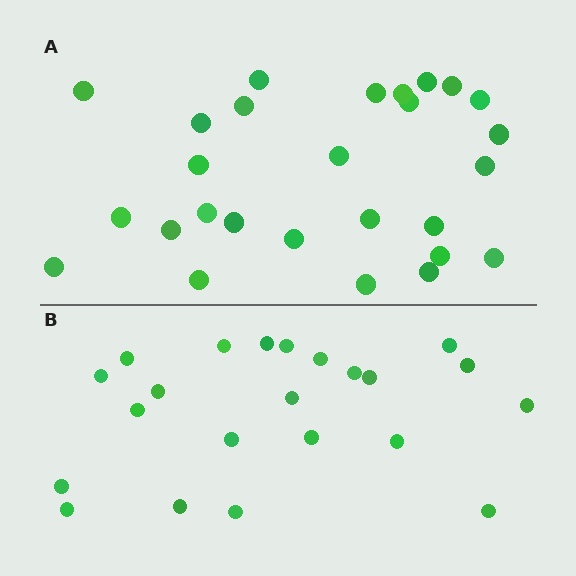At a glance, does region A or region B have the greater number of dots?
Region A (the top region) has more dots.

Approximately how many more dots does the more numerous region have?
Region A has about 5 more dots than region B.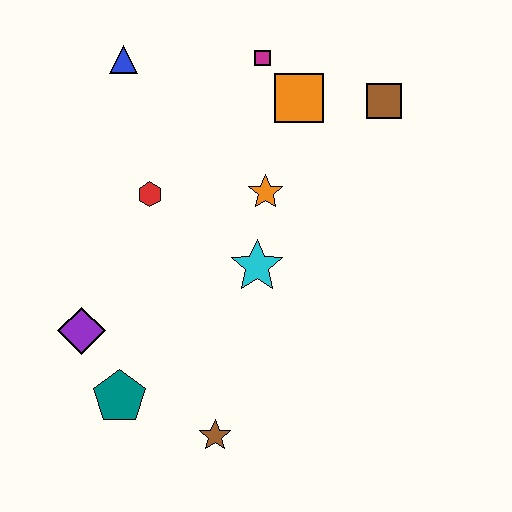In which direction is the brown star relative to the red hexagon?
The brown star is below the red hexagon.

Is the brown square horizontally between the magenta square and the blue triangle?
No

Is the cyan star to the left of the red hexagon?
No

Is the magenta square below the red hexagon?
No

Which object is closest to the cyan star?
The orange star is closest to the cyan star.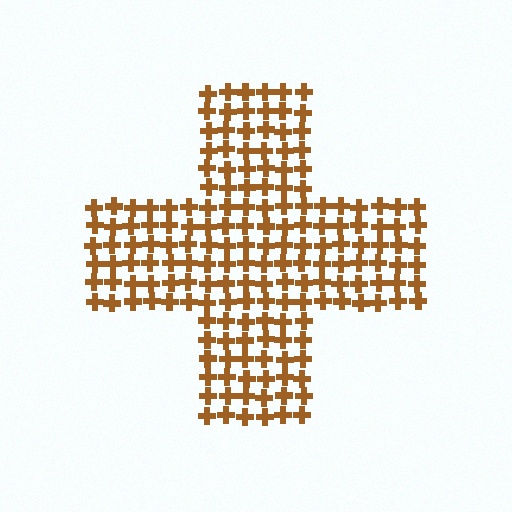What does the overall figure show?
The overall figure shows a cross.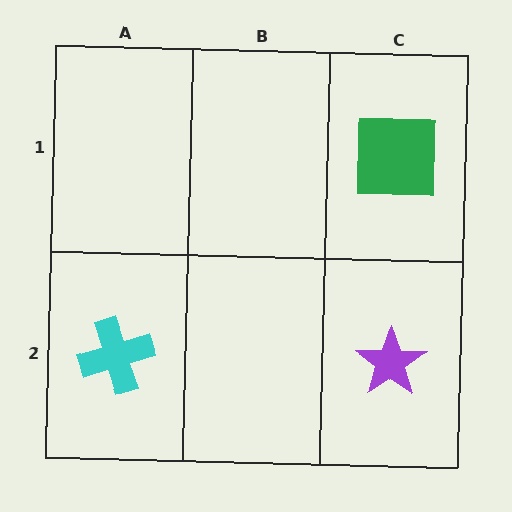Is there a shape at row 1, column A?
No, that cell is empty.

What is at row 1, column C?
A green square.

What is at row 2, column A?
A cyan cross.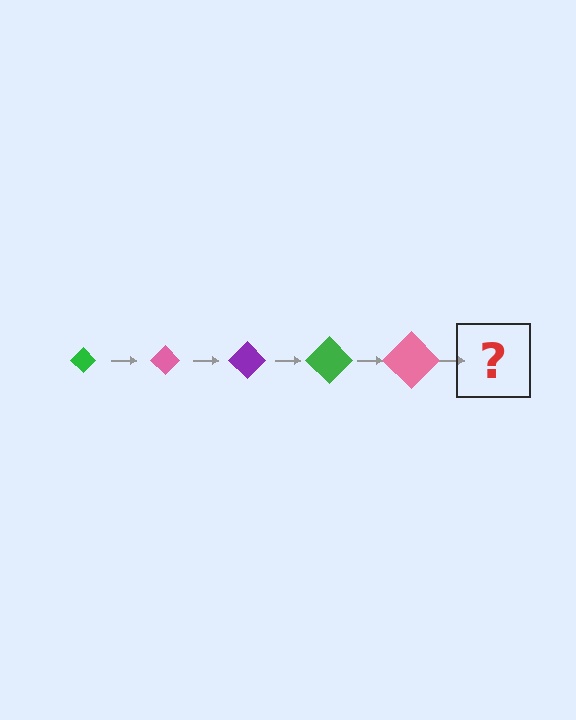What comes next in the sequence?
The next element should be a purple diamond, larger than the previous one.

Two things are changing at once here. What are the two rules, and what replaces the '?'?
The two rules are that the diamond grows larger each step and the color cycles through green, pink, and purple. The '?' should be a purple diamond, larger than the previous one.